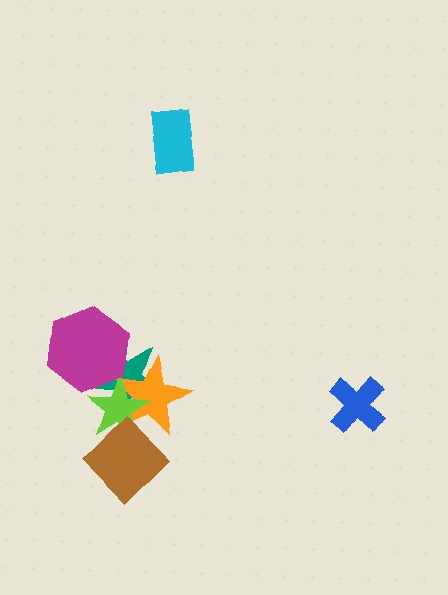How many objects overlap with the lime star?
4 objects overlap with the lime star.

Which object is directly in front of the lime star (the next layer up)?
The brown diamond is directly in front of the lime star.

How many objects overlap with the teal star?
3 objects overlap with the teal star.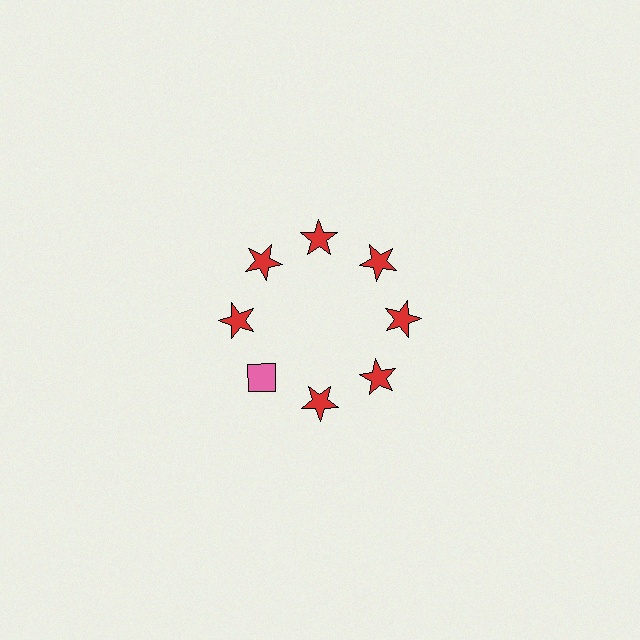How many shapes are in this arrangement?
There are 8 shapes arranged in a ring pattern.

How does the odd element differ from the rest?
It differs in both color (pink instead of red) and shape (diamond instead of star).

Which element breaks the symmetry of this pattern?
The pink diamond at roughly the 8 o'clock position breaks the symmetry. All other shapes are red stars.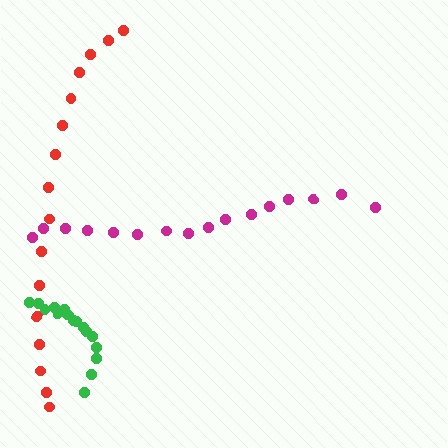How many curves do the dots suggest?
There are 3 distinct paths.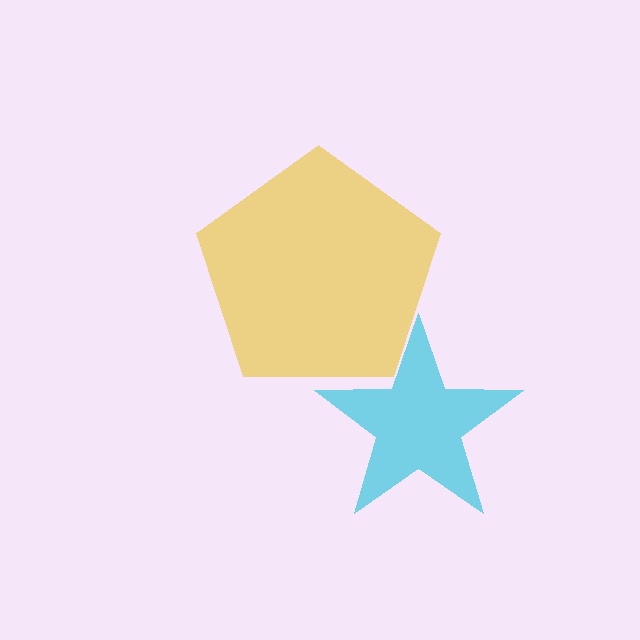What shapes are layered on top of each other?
The layered shapes are: a yellow pentagon, a cyan star.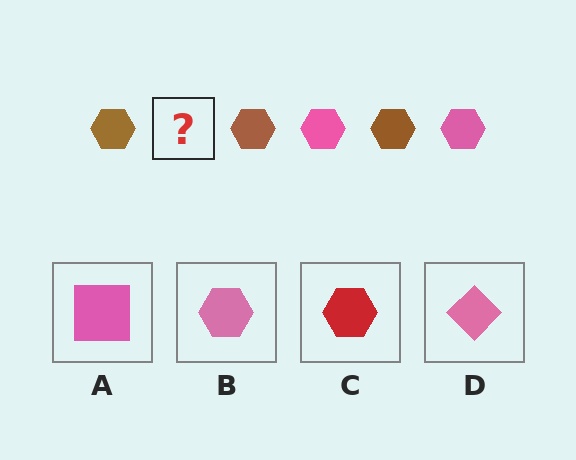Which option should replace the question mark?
Option B.